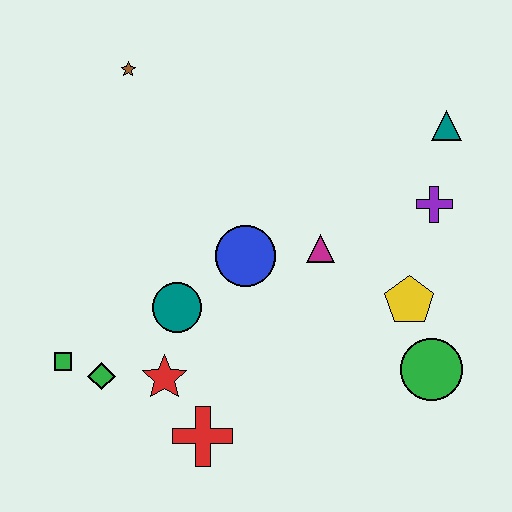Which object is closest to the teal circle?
The red star is closest to the teal circle.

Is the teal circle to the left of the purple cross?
Yes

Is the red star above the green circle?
No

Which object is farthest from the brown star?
The green circle is farthest from the brown star.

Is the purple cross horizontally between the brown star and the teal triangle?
Yes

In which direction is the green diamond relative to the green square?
The green diamond is to the right of the green square.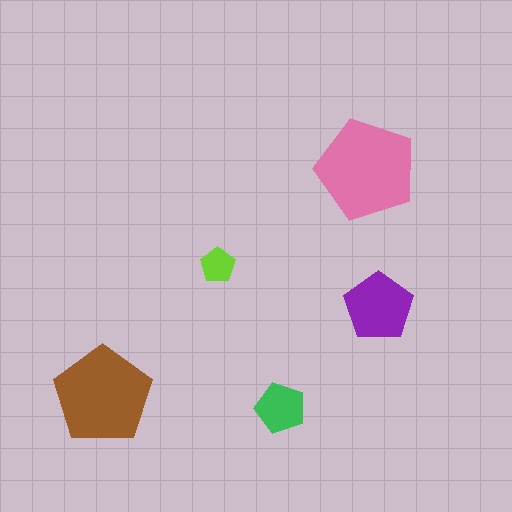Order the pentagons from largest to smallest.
the pink one, the brown one, the purple one, the green one, the lime one.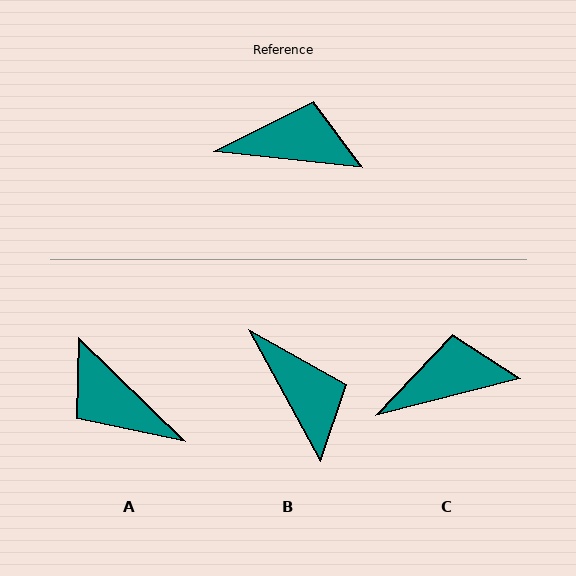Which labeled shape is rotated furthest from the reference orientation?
A, about 142 degrees away.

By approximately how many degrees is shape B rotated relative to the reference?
Approximately 56 degrees clockwise.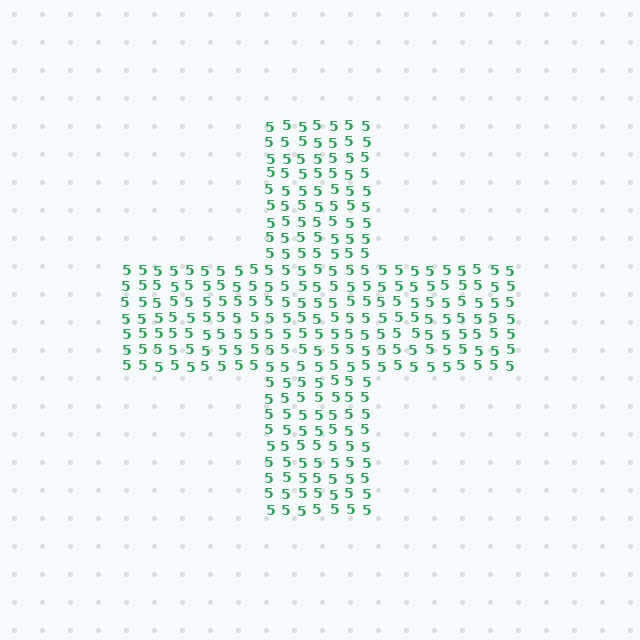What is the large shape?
The large shape is a cross.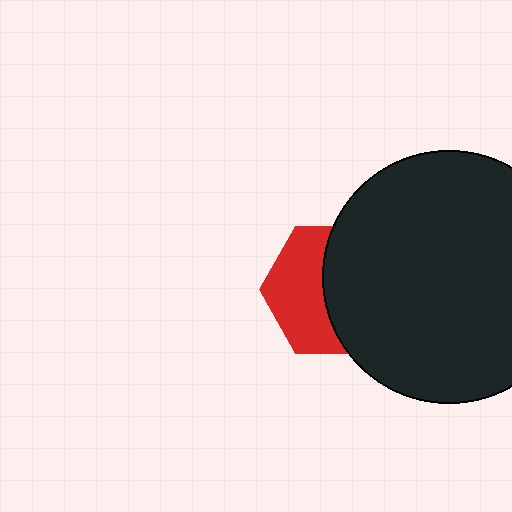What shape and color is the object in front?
The object in front is a black circle.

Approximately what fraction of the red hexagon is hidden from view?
Roughly 54% of the red hexagon is hidden behind the black circle.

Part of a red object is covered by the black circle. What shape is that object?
It is a hexagon.